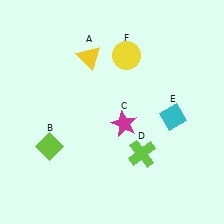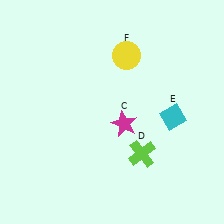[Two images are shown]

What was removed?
The lime diamond (B), the yellow triangle (A) were removed in Image 2.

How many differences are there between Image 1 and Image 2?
There are 2 differences between the two images.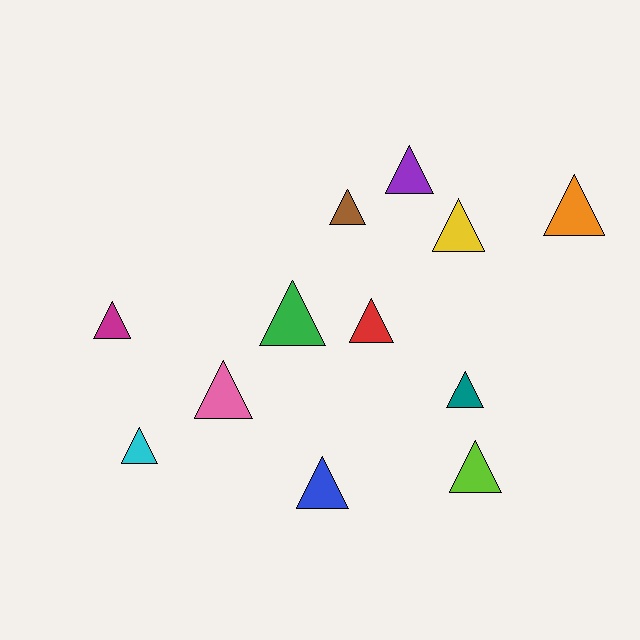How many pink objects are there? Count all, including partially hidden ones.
There is 1 pink object.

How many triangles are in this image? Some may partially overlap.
There are 12 triangles.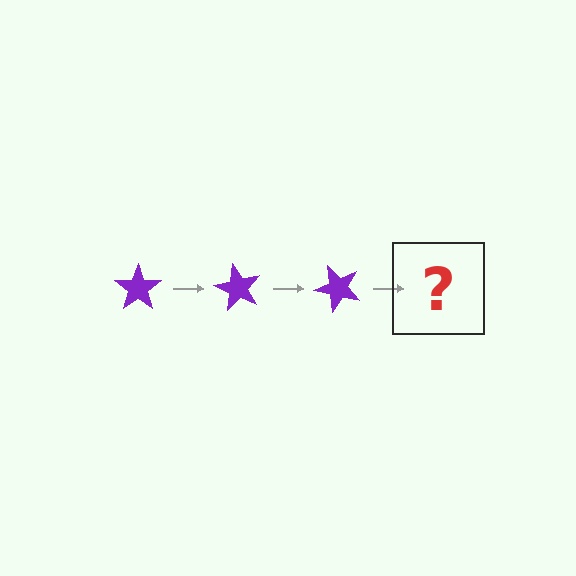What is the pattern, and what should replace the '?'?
The pattern is that the star rotates 60 degrees each step. The '?' should be a purple star rotated 180 degrees.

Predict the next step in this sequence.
The next step is a purple star rotated 180 degrees.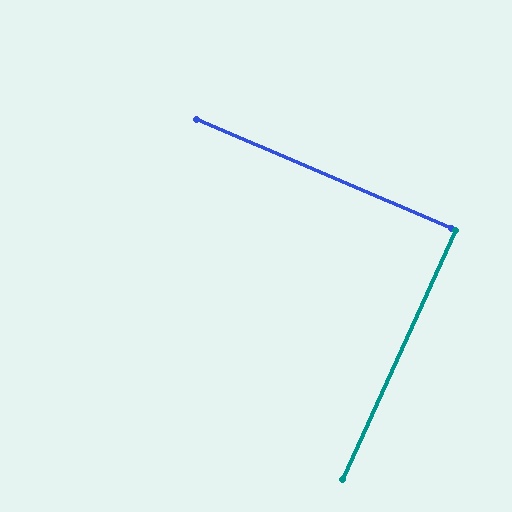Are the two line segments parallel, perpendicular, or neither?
Perpendicular — they meet at approximately 89°.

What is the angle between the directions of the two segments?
Approximately 89 degrees.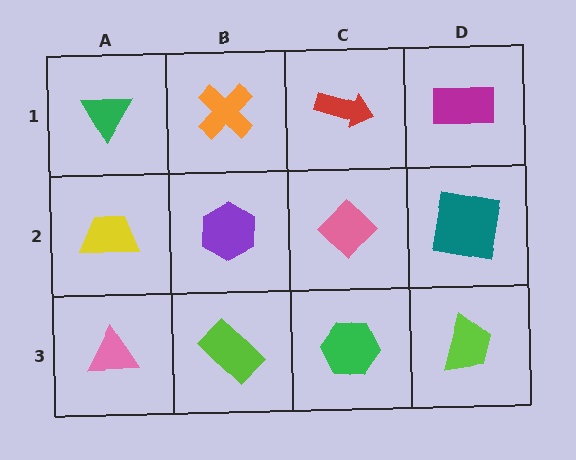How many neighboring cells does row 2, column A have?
3.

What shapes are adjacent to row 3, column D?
A teal square (row 2, column D), a green hexagon (row 3, column C).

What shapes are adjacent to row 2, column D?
A magenta rectangle (row 1, column D), a lime trapezoid (row 3, column D), a pink diamond (row 2, column C).